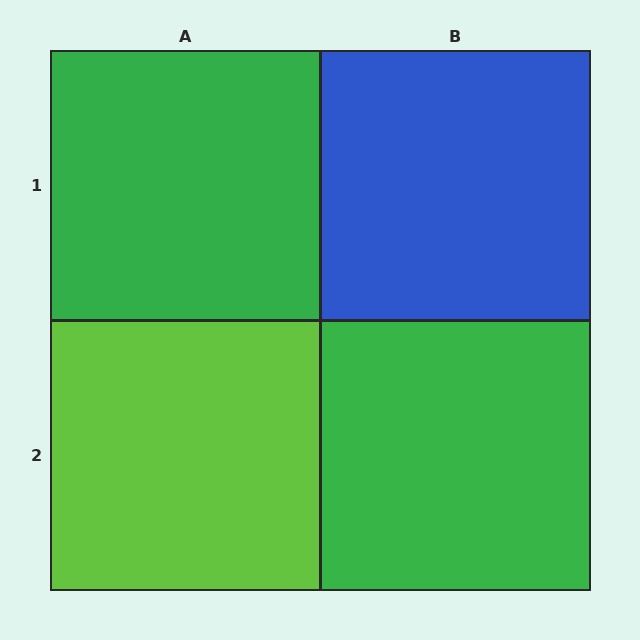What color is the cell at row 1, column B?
Blue.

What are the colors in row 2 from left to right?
Lime, green.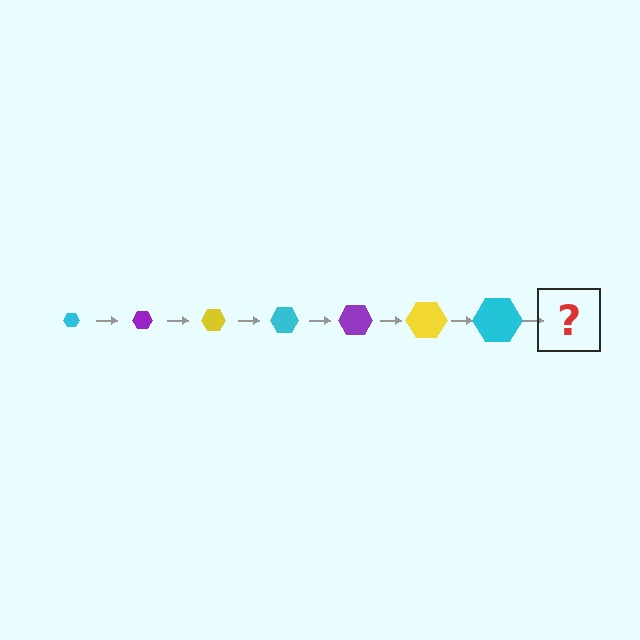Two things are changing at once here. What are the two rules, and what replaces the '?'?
The two rules are that the hexagon grows larger each step and the color cycles through cyan, purple, and yellow. The '?' should be a purple hexagon, larger than the previous one.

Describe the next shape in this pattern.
It should be a purple hexagon, larger than the previous one.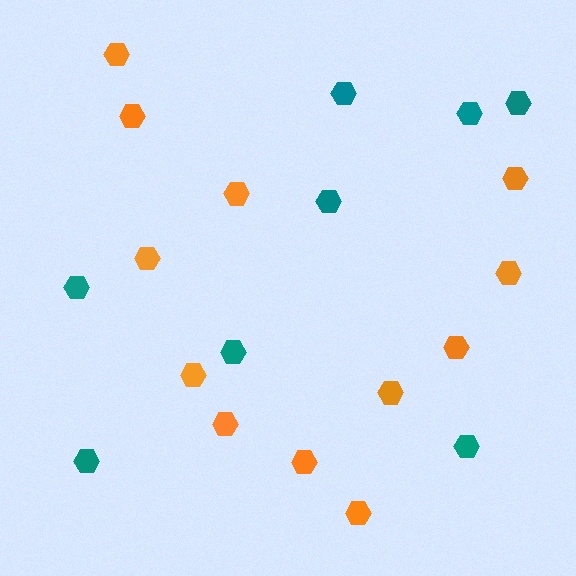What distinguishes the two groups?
There are 2 groups: one group of teal hexagons (8) and one group of orange hexagons (12).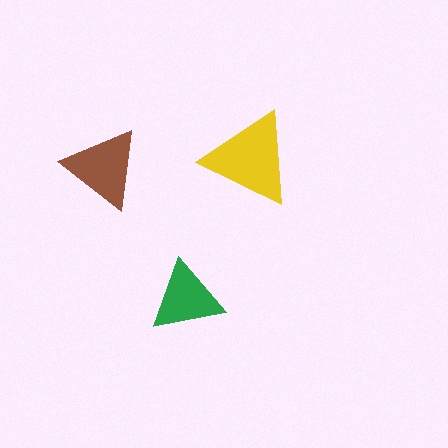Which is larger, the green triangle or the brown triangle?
The brown one.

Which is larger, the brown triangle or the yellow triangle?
The yellow one.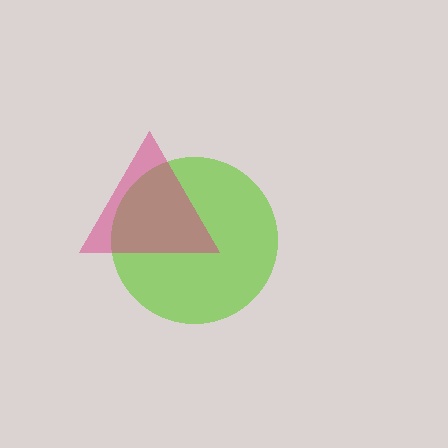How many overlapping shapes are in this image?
There are 2 overlapping shapes in the image.